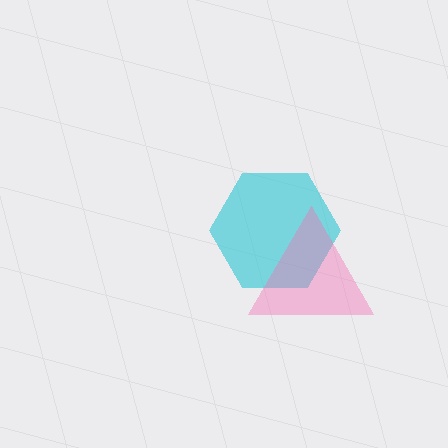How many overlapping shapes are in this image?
There are 2 overlapping shapes in the image.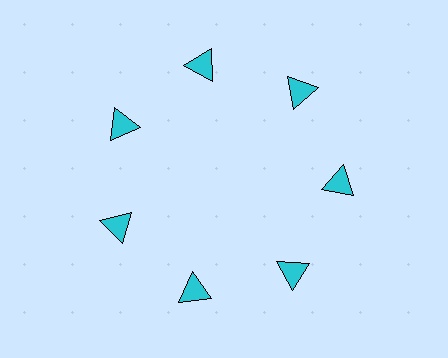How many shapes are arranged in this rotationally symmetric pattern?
There are 7 shapes, arranged in 7 groups of 1.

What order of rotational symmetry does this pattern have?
This pattern has 7-fold rotational symmetry.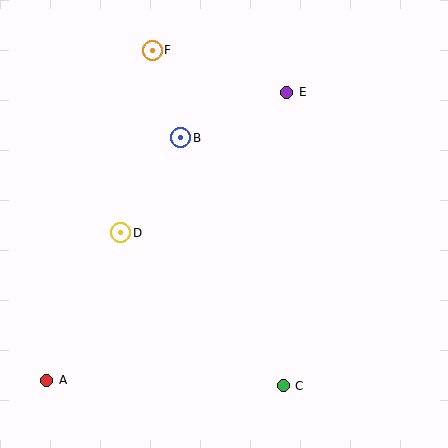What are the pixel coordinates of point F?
Point F is at (152, 50).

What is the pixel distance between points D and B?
The distance between D and B is 112 pixels.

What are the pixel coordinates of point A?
Point A is at (47, 380).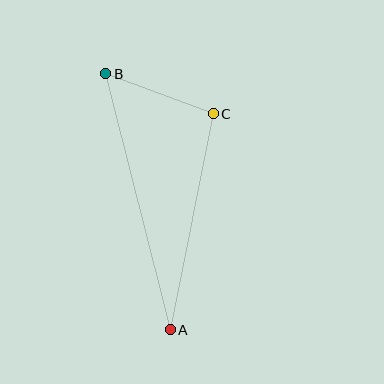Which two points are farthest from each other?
Points A and B are farthest from each other.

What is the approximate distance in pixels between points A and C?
The distance between A and C is approximately 220 pixels.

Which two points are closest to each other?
Points B and C are closest to each other.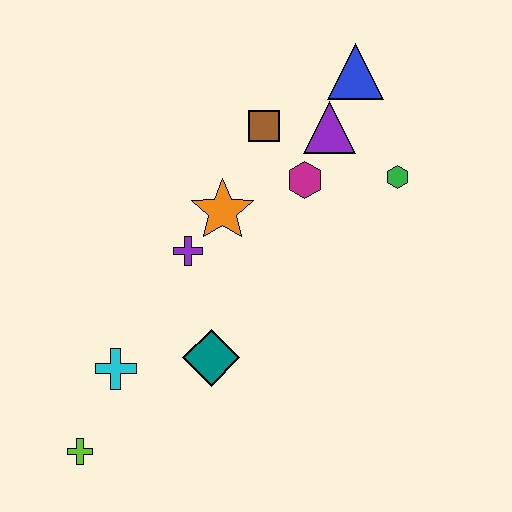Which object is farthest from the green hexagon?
The lime cross is farthest from the green hexagon.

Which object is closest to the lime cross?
The cyan cross is closest to the lime cross.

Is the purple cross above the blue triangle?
No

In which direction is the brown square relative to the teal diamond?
The brown square is above the teal diamond.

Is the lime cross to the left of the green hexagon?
Yes